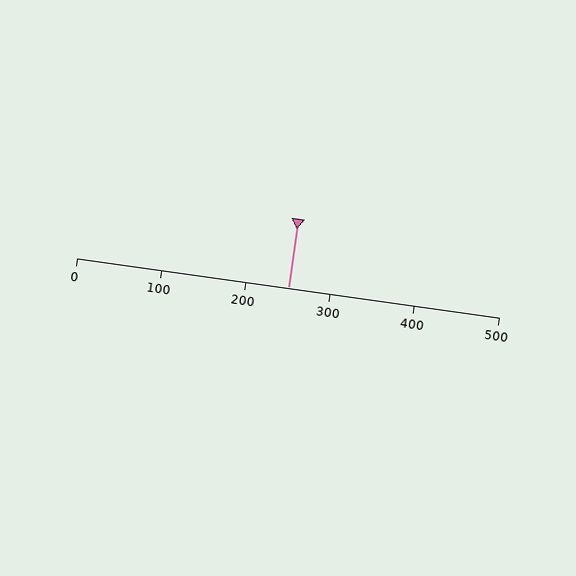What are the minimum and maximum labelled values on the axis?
The axis runs from 0 to 500.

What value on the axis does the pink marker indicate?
The marker indicates approximately 250.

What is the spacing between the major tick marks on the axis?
The major ticks are spaced 100 apart.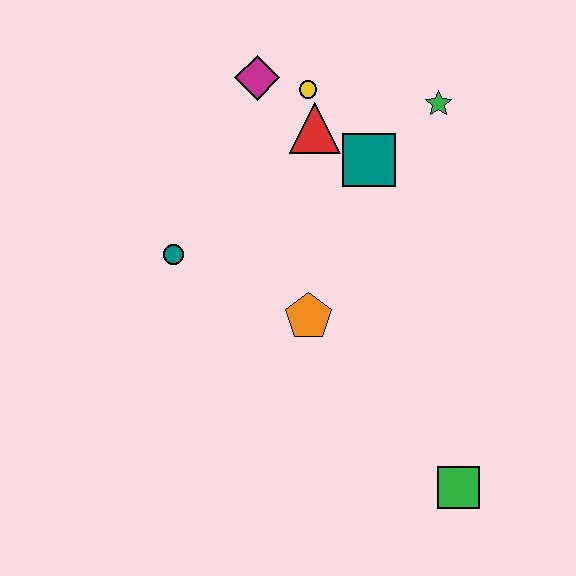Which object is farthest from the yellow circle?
The green square is farthest from the yellow circle.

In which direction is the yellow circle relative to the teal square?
The yellow circle is above the teal square.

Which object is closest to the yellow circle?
The red triangle is closest to the yellow circle.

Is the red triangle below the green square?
No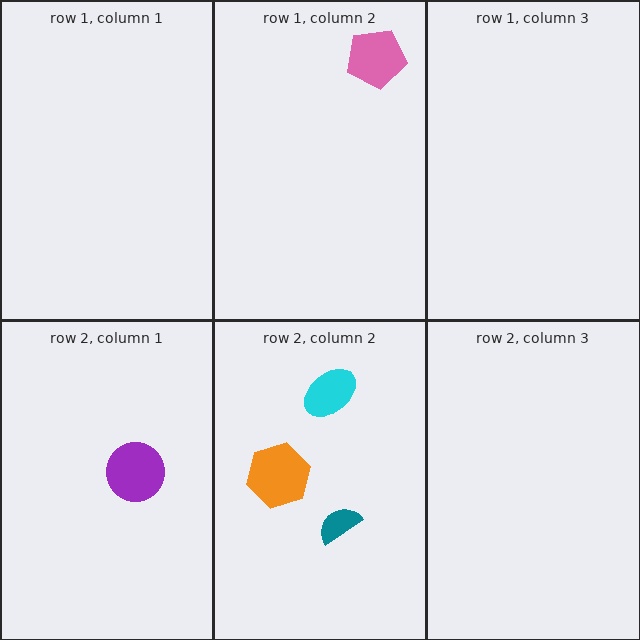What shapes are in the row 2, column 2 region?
The cyan ellipse, the teal semicircle, the orange hexagon.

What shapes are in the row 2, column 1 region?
The purple circle.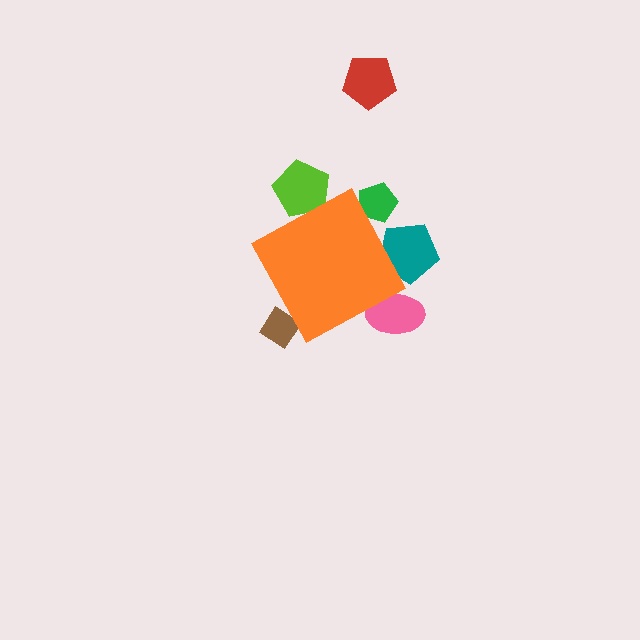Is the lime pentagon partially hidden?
Yes, the lime pentagon is partially hidden behind the orange diamond.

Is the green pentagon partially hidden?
Yes, the green pentagon is partially hidden behind the orange diamond.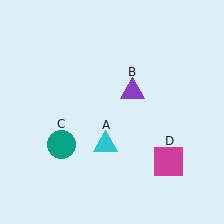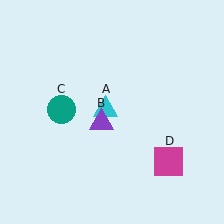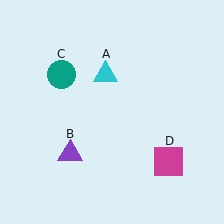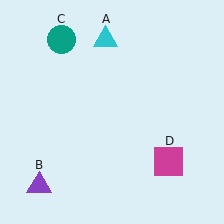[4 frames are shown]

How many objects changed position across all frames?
3 objects changed position: cyan triangle (object A), purple triangle (object B), teal circle (object C).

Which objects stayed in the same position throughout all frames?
Magenta square (object D) remained stationary.